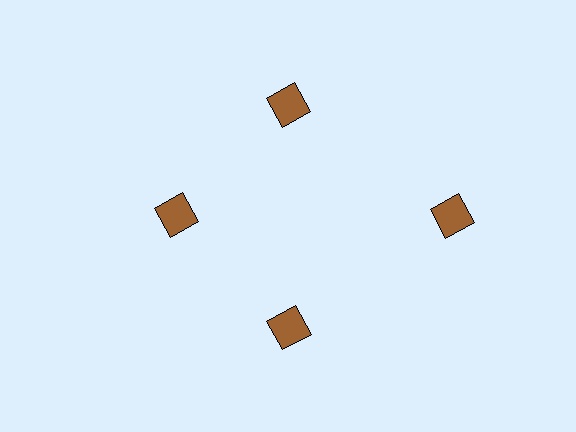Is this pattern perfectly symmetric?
No. The 4 brown diamonds are arranged in a ring, but one element near the 3 o'clock position is pushed outward from the center, breaking the 4-fold rotational symmetry.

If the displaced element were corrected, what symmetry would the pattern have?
It would have 4-fold rotational symmetry — the pattern would map onto itself every 90 degrees.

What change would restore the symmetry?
The symmetry would be restored by moving it inward, back onto the ring so that all 4 diamonds sit at equal angles and equal distance from the center.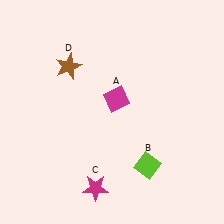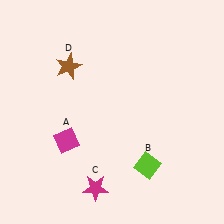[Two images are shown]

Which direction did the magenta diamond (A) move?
The magenta diamond (A) moved left.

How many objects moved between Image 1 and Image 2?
1 object moved between the two images.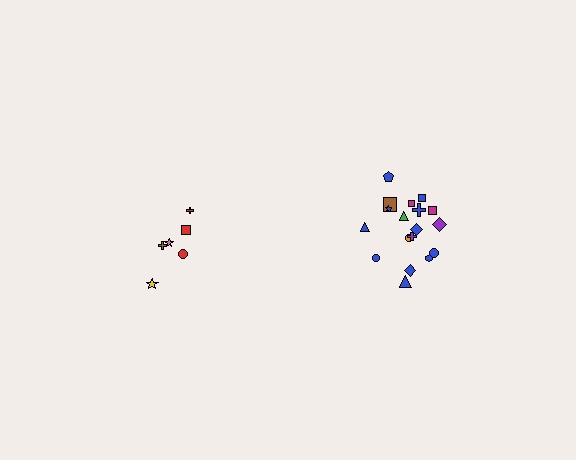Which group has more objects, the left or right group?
The right group.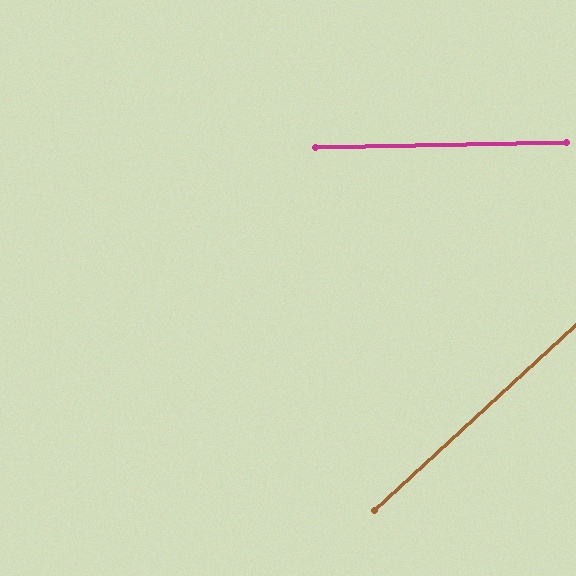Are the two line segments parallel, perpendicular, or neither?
Neither parallel nor perpendicular — they differ by about 41°.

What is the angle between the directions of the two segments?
Approximately 41 degrees.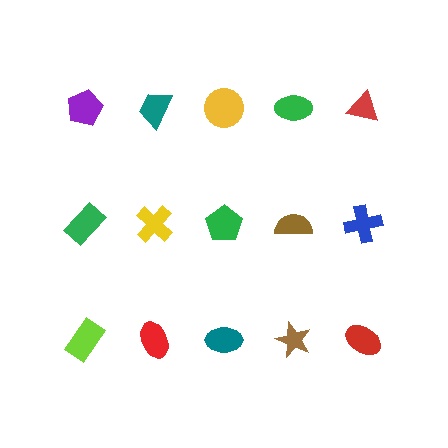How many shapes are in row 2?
5 shapes.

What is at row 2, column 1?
A green rectangle.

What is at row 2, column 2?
A yellow cross.